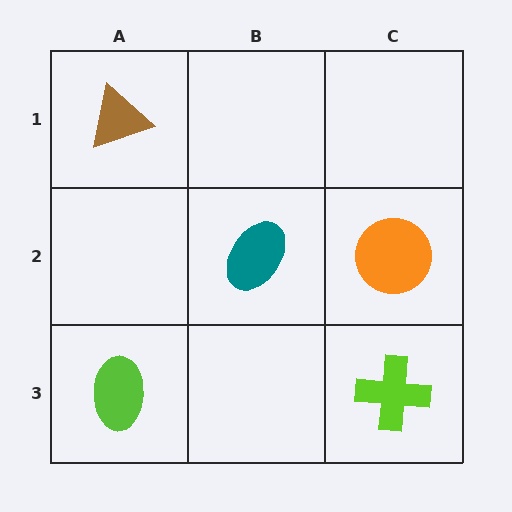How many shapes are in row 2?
2 shapes.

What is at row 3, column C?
A lime cross.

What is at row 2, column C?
An orange circle.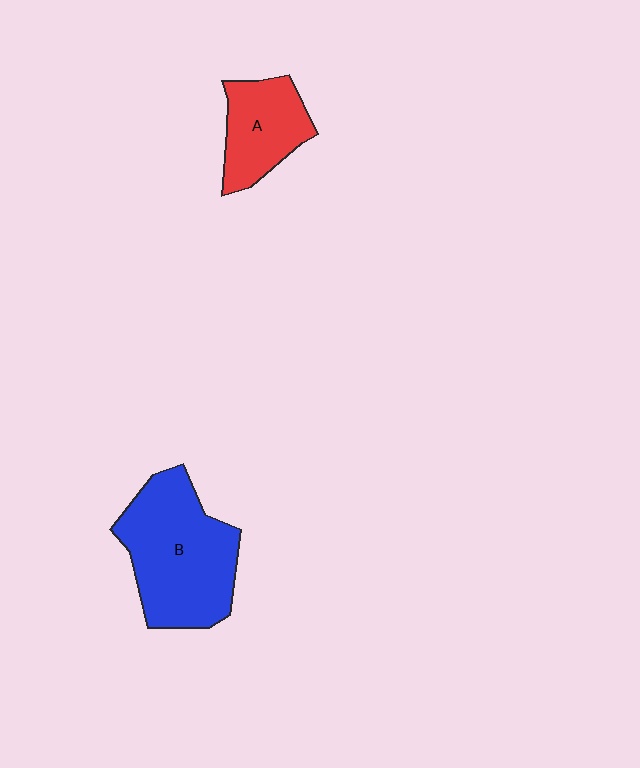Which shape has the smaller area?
Shape A (red).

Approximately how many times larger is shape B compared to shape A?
Approximately 1.9 times.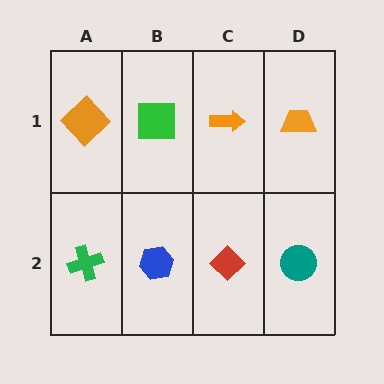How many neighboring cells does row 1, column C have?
3.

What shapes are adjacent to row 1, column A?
A green cross (row 2, column A), a green square (row 1, column B).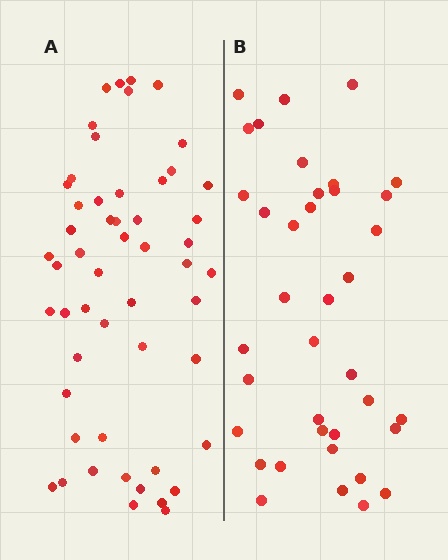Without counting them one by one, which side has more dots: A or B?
Region A (the left region) has more dots.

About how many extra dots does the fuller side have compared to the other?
Region A has approximately 15 more dots than region B.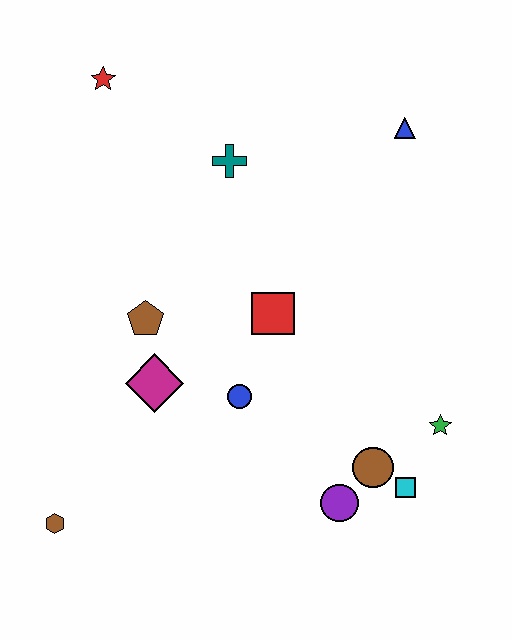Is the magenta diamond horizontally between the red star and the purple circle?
Yes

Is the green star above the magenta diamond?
No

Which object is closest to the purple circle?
The brown circle is closest to the purple circle.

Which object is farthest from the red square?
The brown hexagon is farthest from the red square.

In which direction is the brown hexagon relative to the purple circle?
The brown hexagon is to the left of the purple circle.